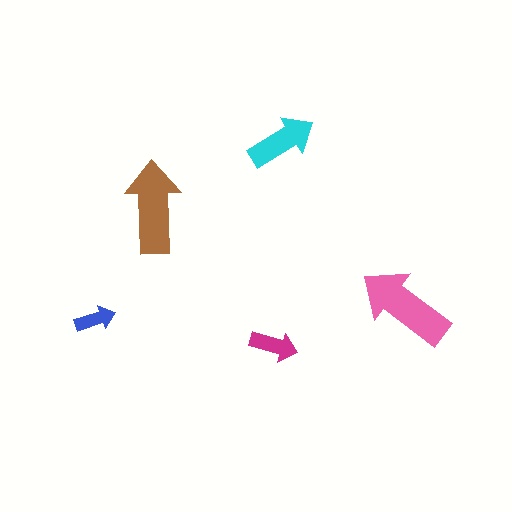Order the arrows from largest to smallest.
the pink one, the brown one, the cyan one, the magenta one, the blue one.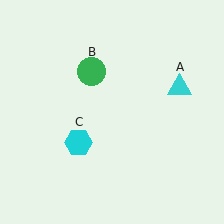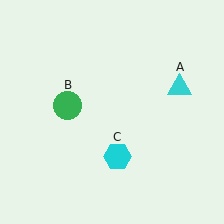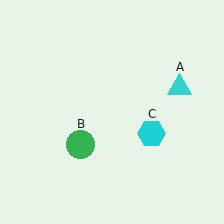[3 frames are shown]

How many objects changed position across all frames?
2 objects changed position: green circle (object B), cyan hexagon (object C).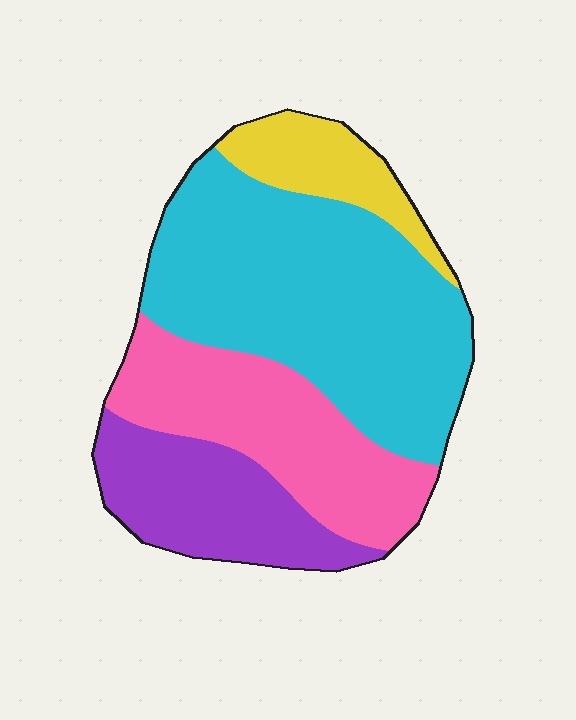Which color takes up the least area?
Yellow, at roughly 10%.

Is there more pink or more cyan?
Cyan.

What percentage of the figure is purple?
Purple takes up less than a quarter of the figure.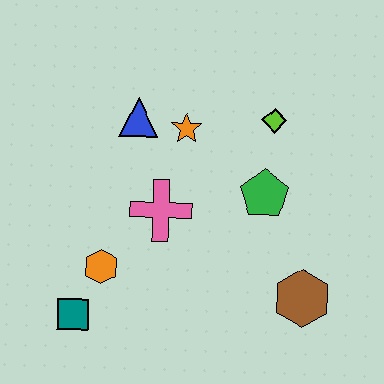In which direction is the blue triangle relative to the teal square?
The blue triangle is above the teal square.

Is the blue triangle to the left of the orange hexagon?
No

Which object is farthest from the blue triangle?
The brown hexagon is farthest from the blue triangle.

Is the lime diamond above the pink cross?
Yes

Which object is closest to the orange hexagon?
The teal square is closest to the orange hexagon.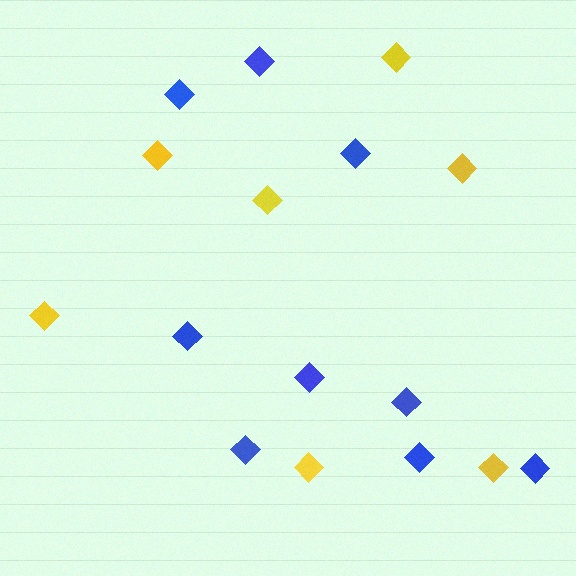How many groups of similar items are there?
There are 2 groups: one group of blue diamonds (9) and one group of yellow diamonds (7).